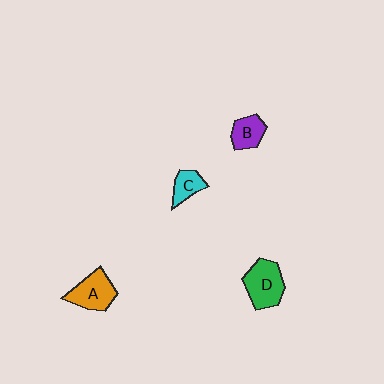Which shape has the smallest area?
Shape C (cyan).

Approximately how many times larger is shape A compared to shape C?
Approximately 1.7 times.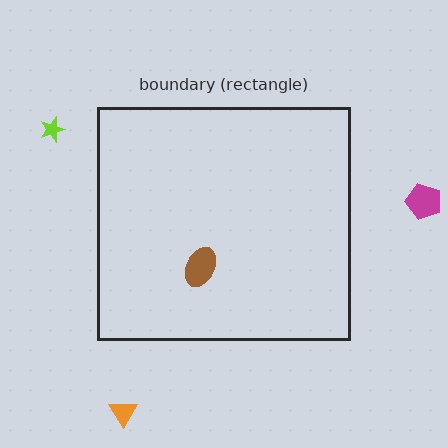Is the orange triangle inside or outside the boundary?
Outside.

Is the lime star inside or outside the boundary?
Outside.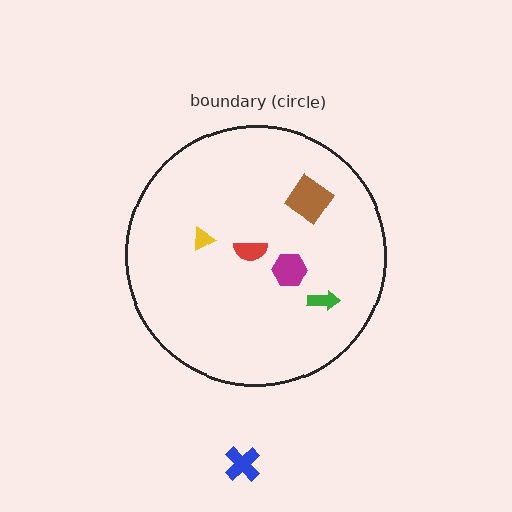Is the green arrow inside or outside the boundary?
Inside.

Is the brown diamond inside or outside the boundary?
Inside.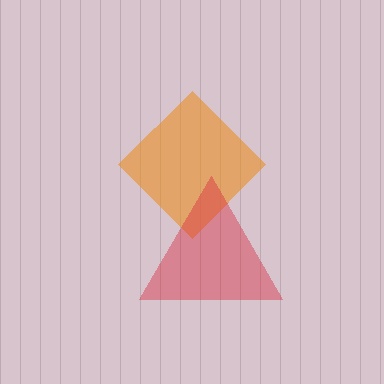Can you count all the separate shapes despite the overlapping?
Yes, there are 2 separate shapes.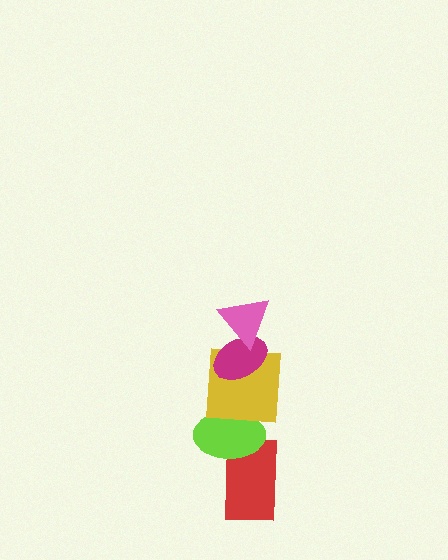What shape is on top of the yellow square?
The magenta ellipse is on top of the yellow square.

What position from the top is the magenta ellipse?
The magenta ellipse is 2nd from the top.